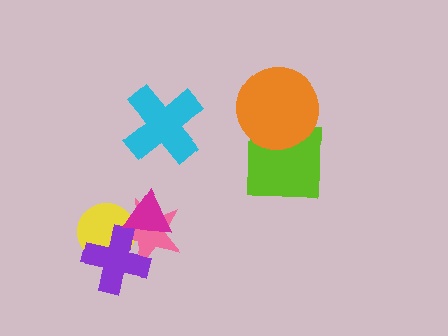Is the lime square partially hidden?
Yes, it is partially covered by another shape.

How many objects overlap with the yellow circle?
3 objects overlap with the yellow circle.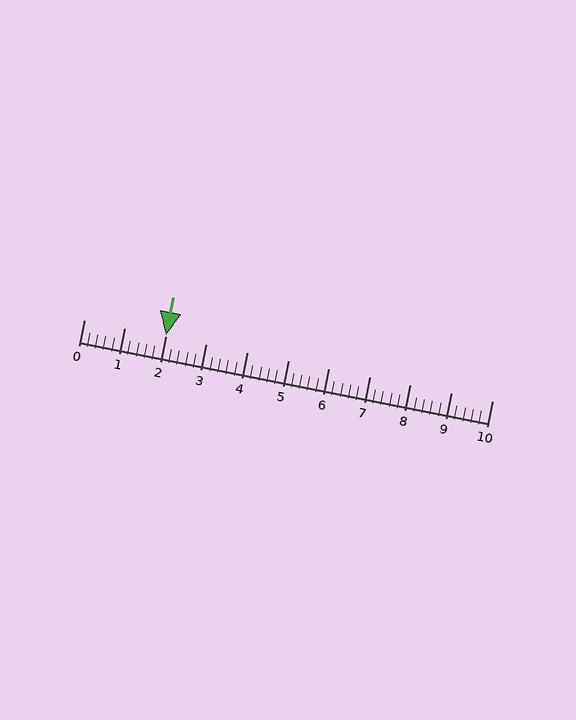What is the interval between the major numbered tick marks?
The major tick marks are spaced 1 units apart.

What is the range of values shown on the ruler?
The ruler shows values from 0 to 10.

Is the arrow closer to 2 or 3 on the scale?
The arrow is closer to 2.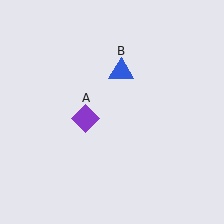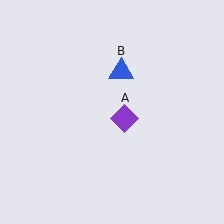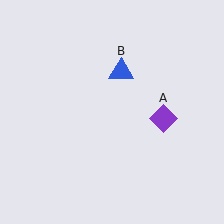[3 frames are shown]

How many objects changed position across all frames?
1 object changed position: purple diamond (object A).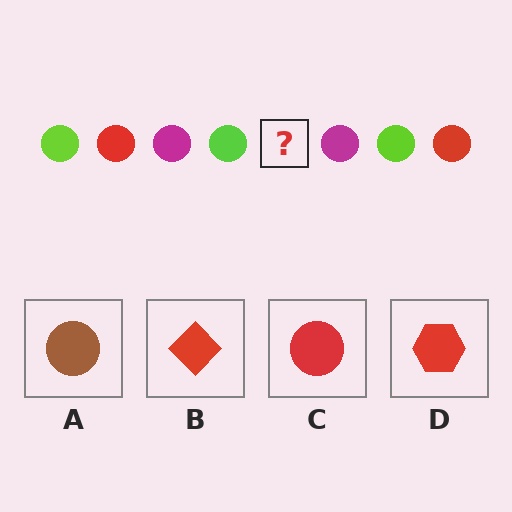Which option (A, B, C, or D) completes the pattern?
C.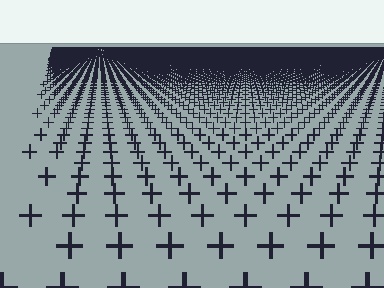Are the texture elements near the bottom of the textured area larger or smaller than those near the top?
Larger. Near the bottom, elements are closer to the viewer and appear at a bigger on-screen size.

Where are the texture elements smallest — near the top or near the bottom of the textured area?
Near the top.